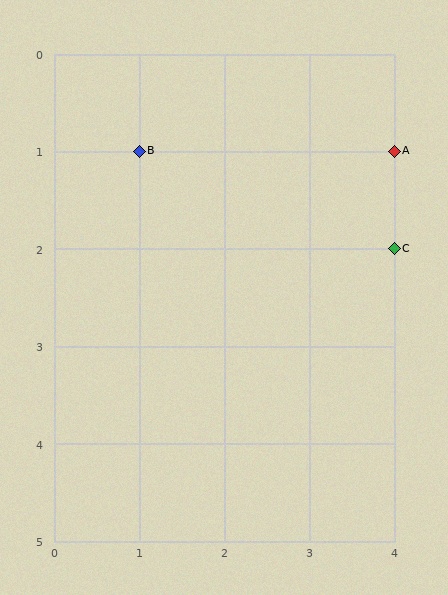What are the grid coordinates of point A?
Point A is at grid coordinates (4, 1).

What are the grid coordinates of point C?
Point C is at grid coordinates (4, 2).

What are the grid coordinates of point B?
Point B is at grid coordinates (1, 1).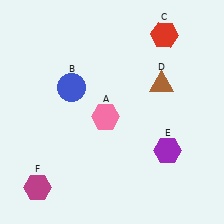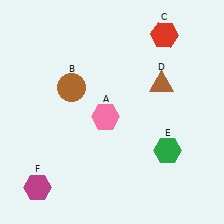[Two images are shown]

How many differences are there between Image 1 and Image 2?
There are 2 differences between the two images.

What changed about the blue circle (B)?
In Image 1, B is blue. In Image 2, it changed to brown.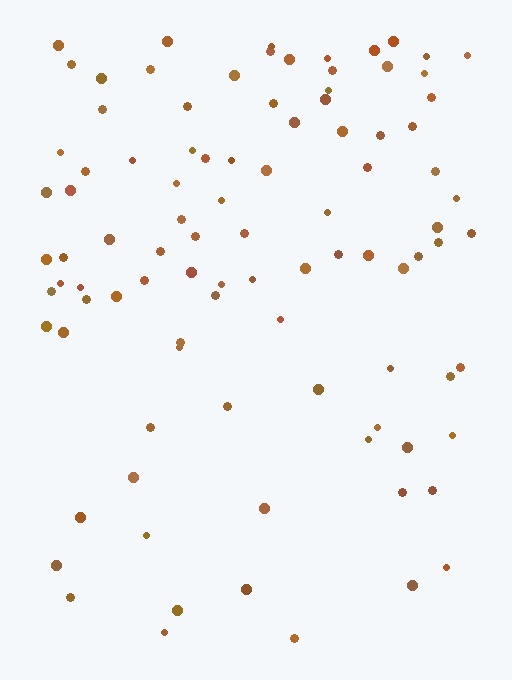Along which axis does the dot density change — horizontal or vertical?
Vertical.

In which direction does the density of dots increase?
From bottom to top, with the top side densest.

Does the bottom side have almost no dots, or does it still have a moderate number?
Still a moderate number, just noticeably fewer than the top.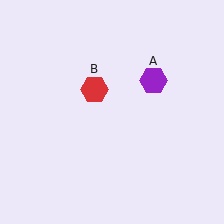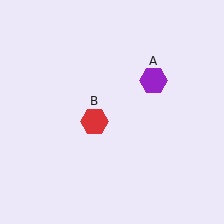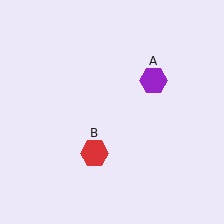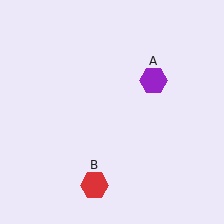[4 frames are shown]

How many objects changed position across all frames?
1 object changed position: red hexagon (object B).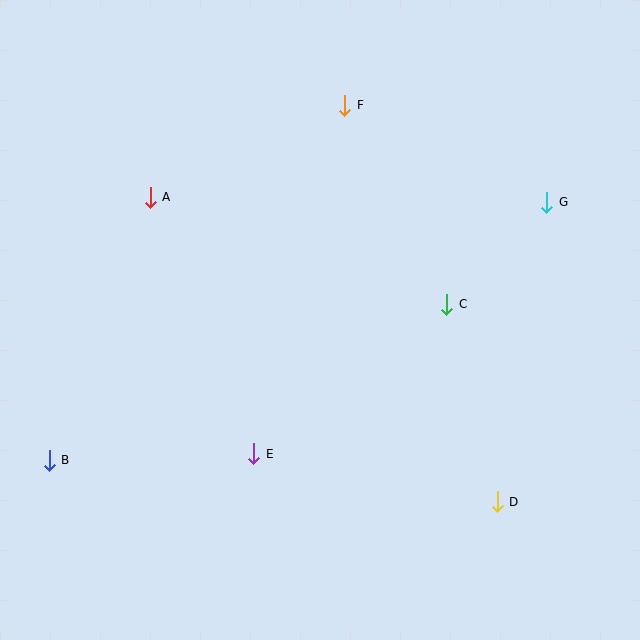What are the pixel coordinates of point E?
Point E is at (254, 454).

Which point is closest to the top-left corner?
Point A is closest to the top-left corner.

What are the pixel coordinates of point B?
Point B is at (49, 460).